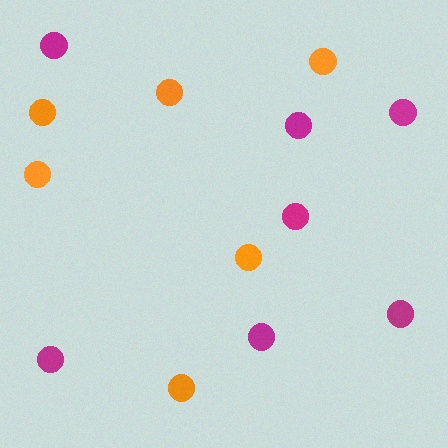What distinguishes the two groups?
There are 2 groups: one group of orange circles (6) and one group of magenta circles (7).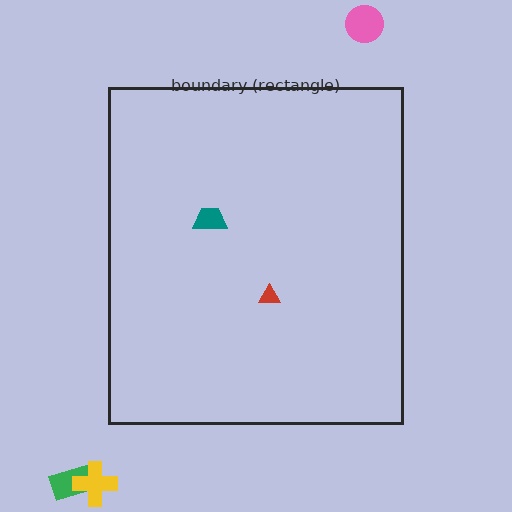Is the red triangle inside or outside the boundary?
Inside.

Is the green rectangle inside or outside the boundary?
Outside.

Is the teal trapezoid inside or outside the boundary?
Inside.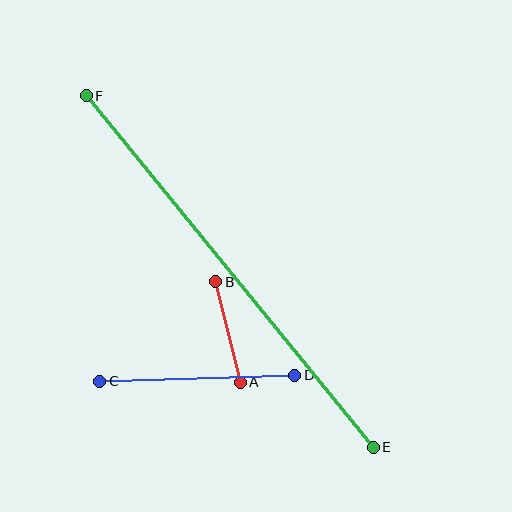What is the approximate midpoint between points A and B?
The midpoint is at approximately (228, 332) pixels.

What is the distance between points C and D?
The distance is approximately 195 pixels.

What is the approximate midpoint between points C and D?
The midpoint is at approximately (197, 378) pixels.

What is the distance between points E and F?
The distance is approximately 454 pixels.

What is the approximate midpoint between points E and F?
The midpoint is at approximately (230, 271) pixels.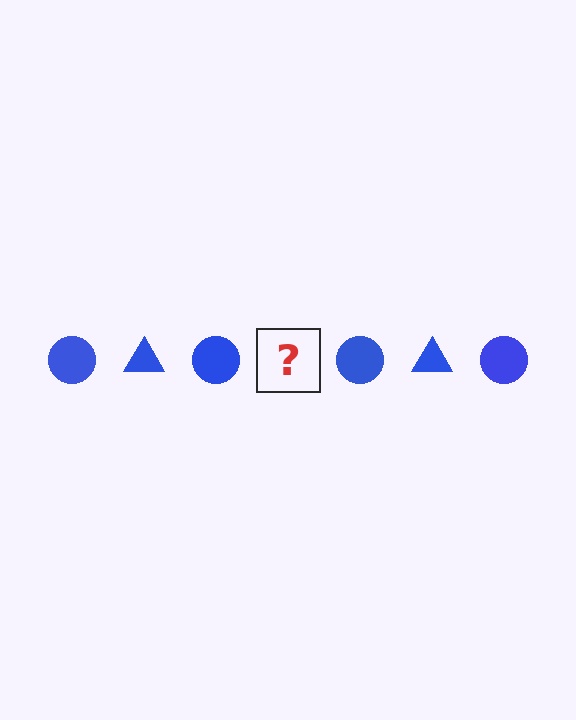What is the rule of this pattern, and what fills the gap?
The rule is that the pattern cycles through circle, triangle shapes in blue. The gap should be filled with a blue triangle.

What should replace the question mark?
The question mark should be replaced with a blue triangle.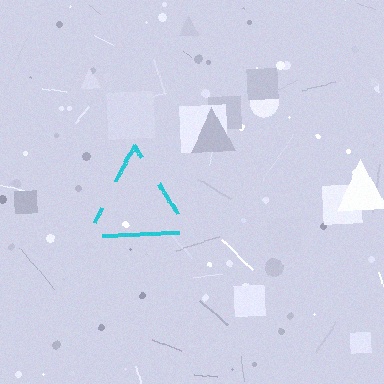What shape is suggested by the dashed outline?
The dashed outline suggests a triangle.